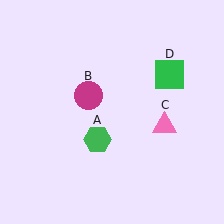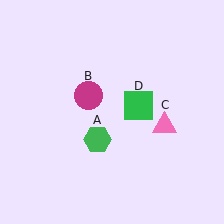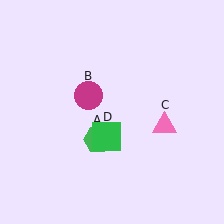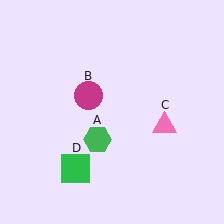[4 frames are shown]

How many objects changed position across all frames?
1 object changed position: green square (object D).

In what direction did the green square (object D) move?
The green square (object D) moved down and to the left.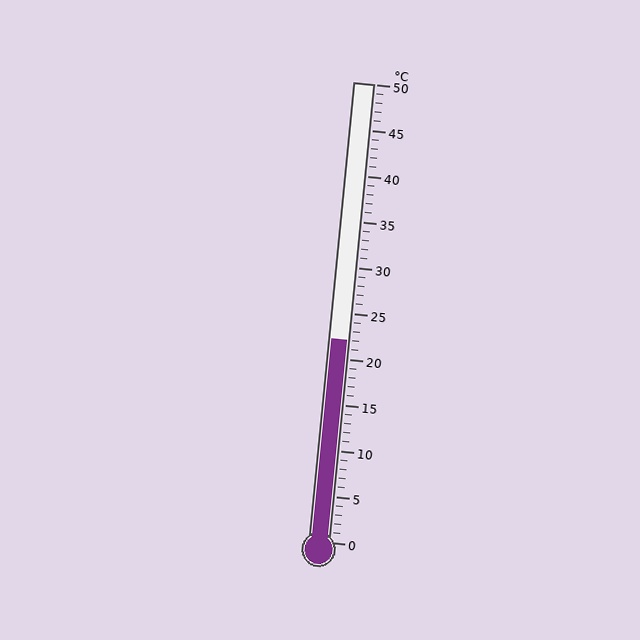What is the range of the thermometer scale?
The thermometer scale ranges from 0°C to 50°C.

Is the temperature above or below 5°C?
The temperature is above 5°C.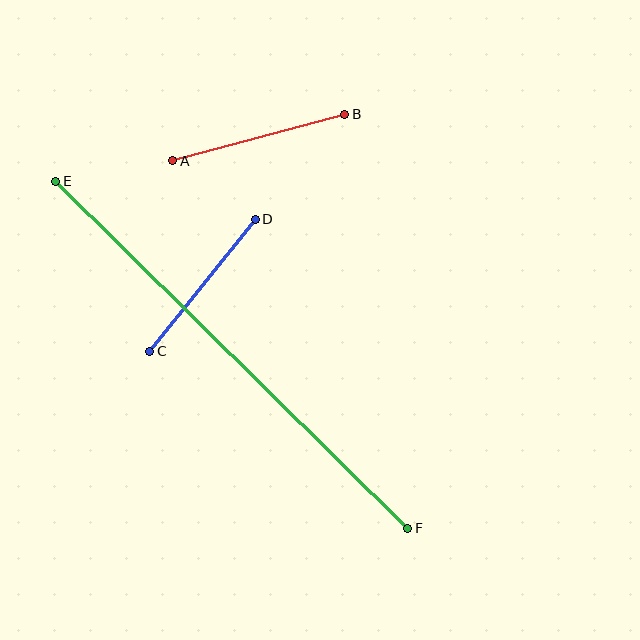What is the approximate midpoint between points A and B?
The midpoint is at approximately (259, 138) pixels.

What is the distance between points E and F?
The distance is approximately 495 pixels.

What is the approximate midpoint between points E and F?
The midpoint is at approximately (232, 355) pixels.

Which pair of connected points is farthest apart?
Points E and F are farthest apart.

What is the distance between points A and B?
The distance is approximately 178 pixels.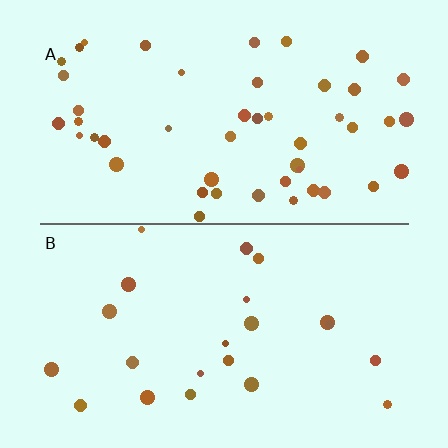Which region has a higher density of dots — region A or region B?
A (the top).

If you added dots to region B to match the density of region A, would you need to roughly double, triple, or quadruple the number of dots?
Approximately double.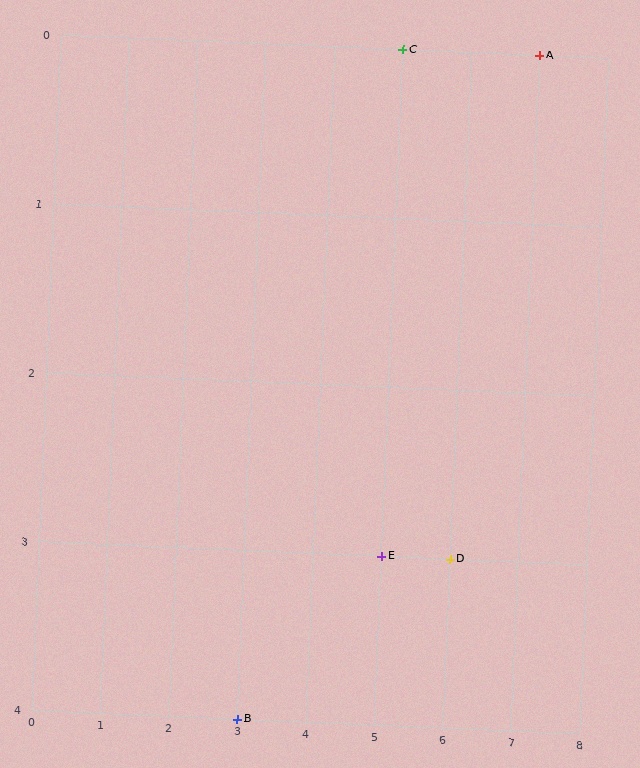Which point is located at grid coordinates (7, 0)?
Point A is at (7, 0).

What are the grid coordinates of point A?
Point A is at grid coordinates (7, 0).